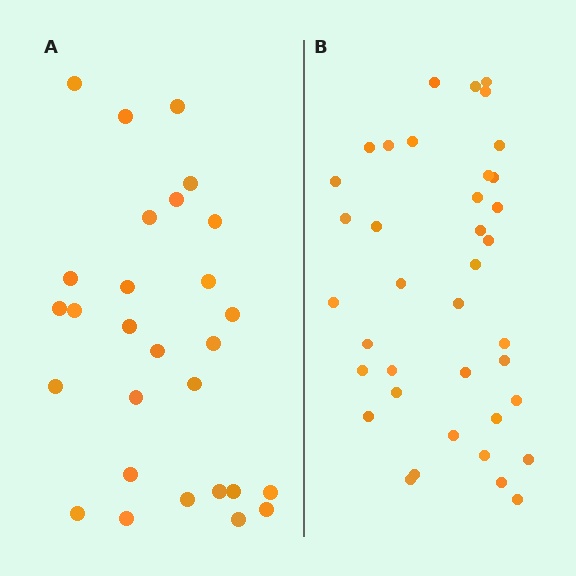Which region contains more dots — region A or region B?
Region B (the right region) has more dots.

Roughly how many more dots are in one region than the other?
Region B has roughly 10 or so more dots than region A.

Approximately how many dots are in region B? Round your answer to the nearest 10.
About 40 dots. (The exact count is 38, which rounds to 40.)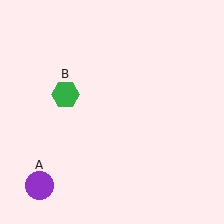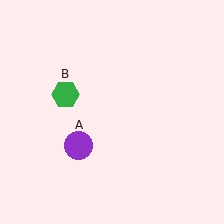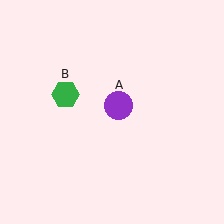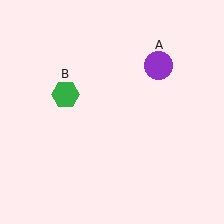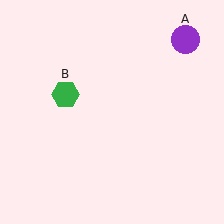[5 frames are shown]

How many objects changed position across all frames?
1 object changed position: purple circle (object A).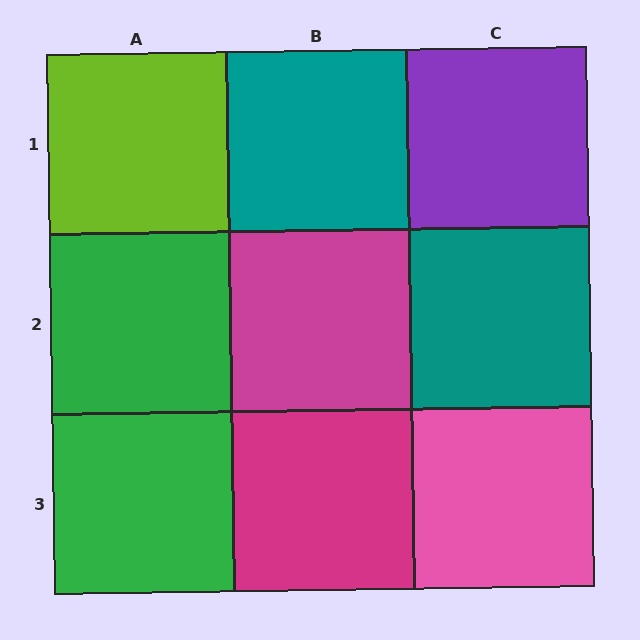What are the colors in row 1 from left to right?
Lime, teal, purple.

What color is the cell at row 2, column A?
Green.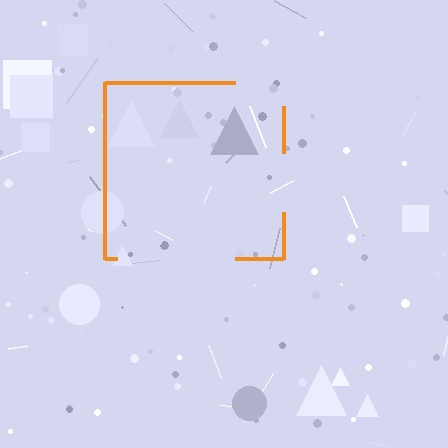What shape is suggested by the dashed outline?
The dashed outline suggests a square.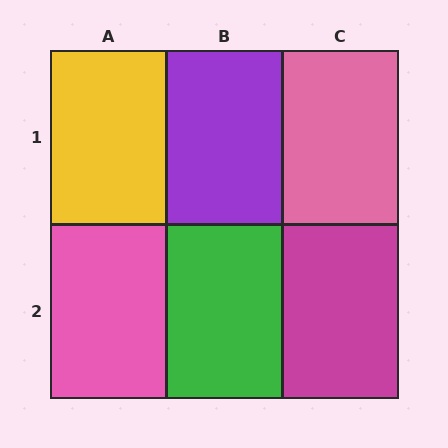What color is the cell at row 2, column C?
Magenta.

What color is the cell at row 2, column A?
Pink.